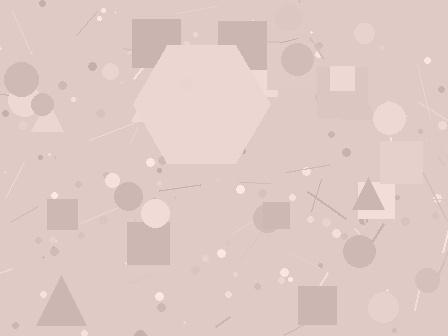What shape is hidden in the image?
A hexagon is hidden in the image.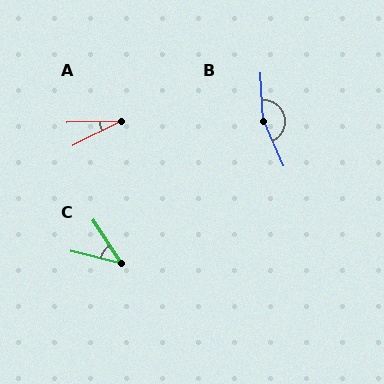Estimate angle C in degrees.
Approximately 43 degrees.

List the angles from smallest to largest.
A (25°), C (43°), B (158°).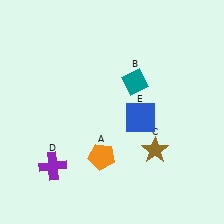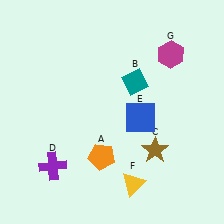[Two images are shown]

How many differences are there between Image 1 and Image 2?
There are 2 differences between the two images.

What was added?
A yellow triangle (F), a magenta hexagon (G) were added in Image 2.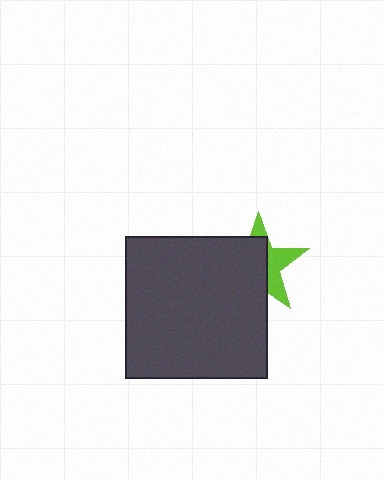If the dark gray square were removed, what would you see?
You would see the complete lime star.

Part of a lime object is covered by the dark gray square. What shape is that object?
It is a star.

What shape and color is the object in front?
The object in front is a dark gray square.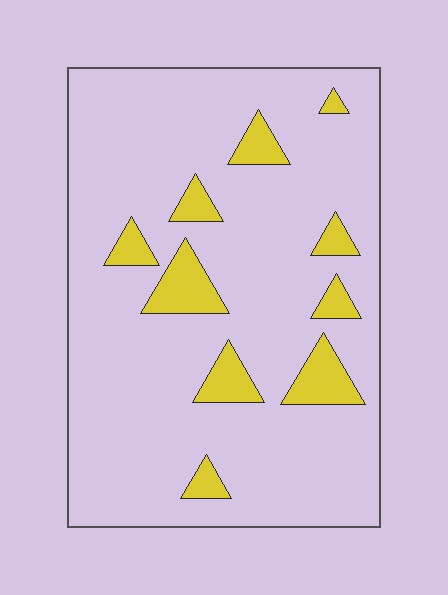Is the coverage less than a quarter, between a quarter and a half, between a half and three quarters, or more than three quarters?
Less than a quarter.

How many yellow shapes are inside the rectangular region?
10.